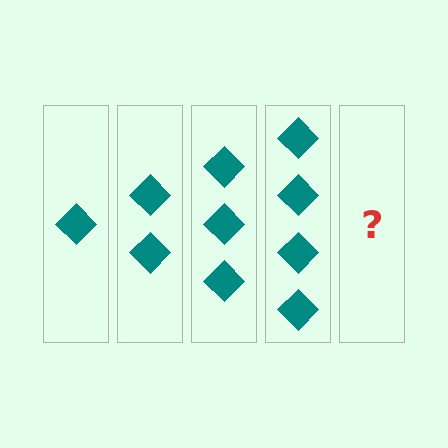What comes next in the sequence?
The next element should be 5 diamonds.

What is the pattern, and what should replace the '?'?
The pattern is that each step adds one more diamond. The '?' should be 5 diamonds.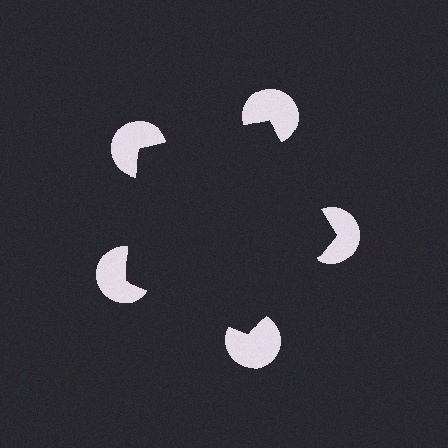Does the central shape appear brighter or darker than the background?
It typically appears slightly darker than the background, even though no actual brightness change is drawn.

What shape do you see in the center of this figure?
An illusory pentagon — its edges are inferred from the aligned wedge cuts in the pac-man discs, not physically drawn.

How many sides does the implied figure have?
5 sides.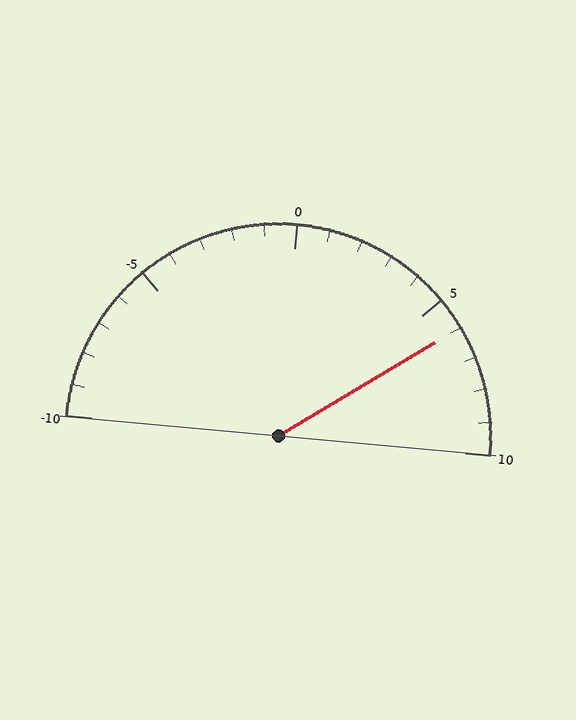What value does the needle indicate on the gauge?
The needle indicates approximately 6.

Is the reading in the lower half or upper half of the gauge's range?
The reading is in the upper half of the range (-10 to 10).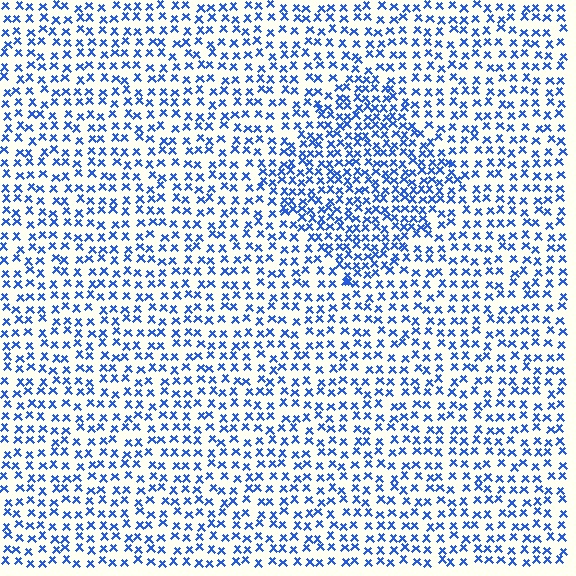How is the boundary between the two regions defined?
The boundary is defined by a change in element density (approximately 1.7x ratio). All elements are the same color, size, and shape.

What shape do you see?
I see a diamond.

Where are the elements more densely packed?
The elements are more densely packed inside the diamond boundary.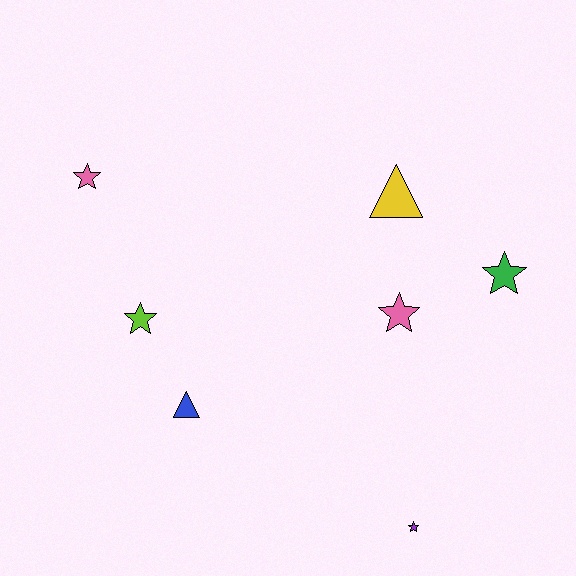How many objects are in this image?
There are 7 objects.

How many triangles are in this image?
There are 2 triangles.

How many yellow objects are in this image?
There is 1 yellow object.